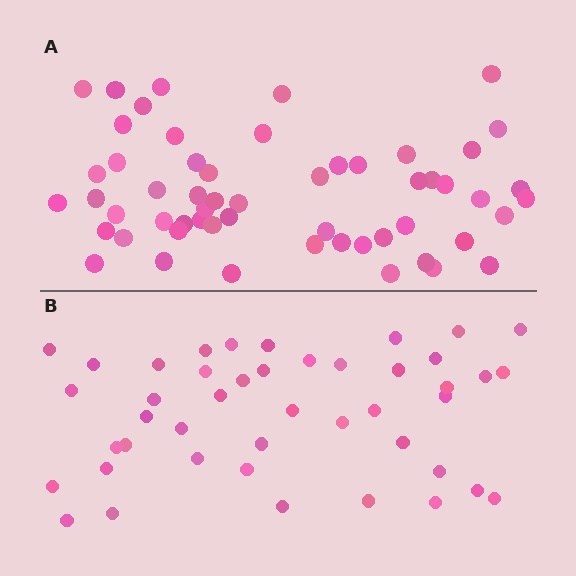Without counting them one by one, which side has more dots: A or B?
Region A (the top region) has more dots.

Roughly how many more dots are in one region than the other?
Region A has roughly 12 or so more dots than region B.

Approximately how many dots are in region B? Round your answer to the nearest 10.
About 40 dots. (The exact count is 44, which rounds to 40.)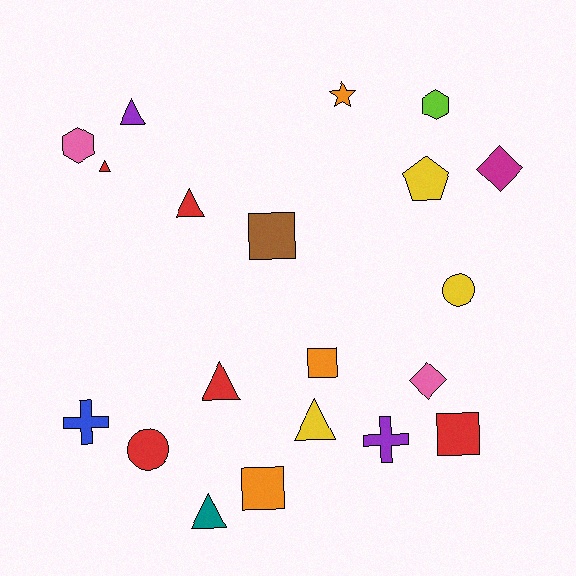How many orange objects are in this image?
There are 3 orange objects.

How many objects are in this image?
There are 20 objects.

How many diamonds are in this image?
There are 2 diamonds.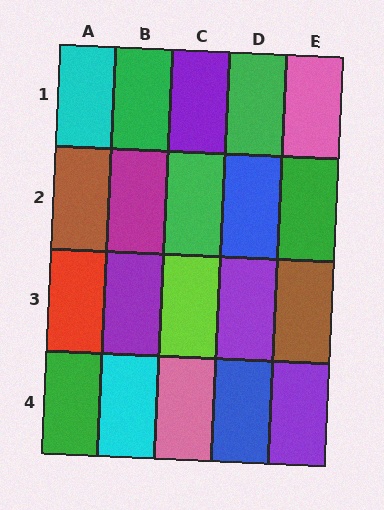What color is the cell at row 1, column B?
Green.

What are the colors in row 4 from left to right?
Green, cyan, pink, blue, purple.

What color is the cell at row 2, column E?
Green.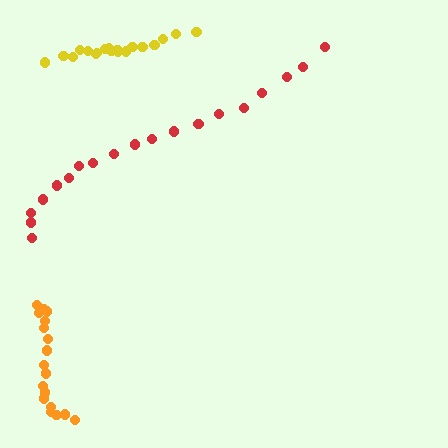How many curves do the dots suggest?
There are 3 distinct paths.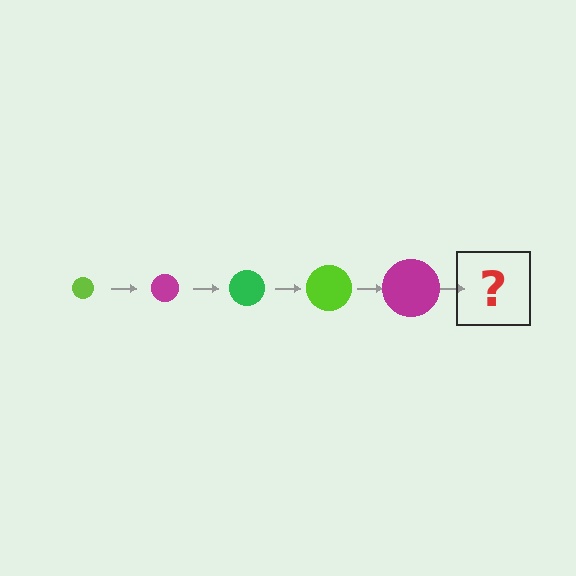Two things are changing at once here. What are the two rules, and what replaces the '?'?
The two rules are that the circle grows larger each step and the color cycles through lime, magenta, and green. The '?' should be a green circle, larger than the previous one.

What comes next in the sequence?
The next element should be a green circle, larger than the previous one.